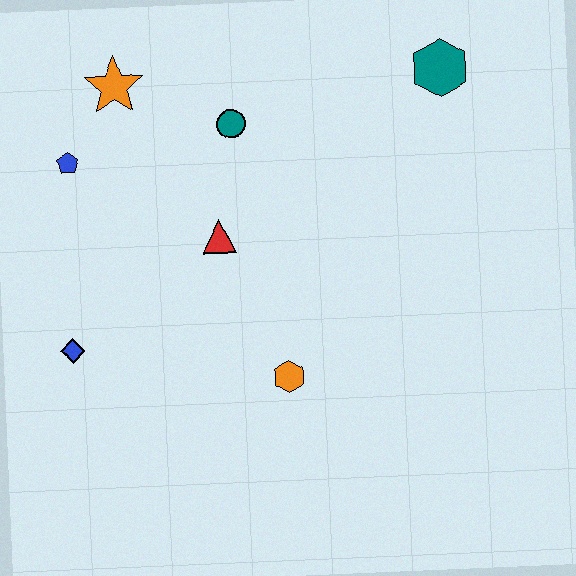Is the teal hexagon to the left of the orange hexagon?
No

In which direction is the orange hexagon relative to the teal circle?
The orange hexagon is below the teal circle.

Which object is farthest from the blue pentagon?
The teal hexagon is farthest from the blue pentagon.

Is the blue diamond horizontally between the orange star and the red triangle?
No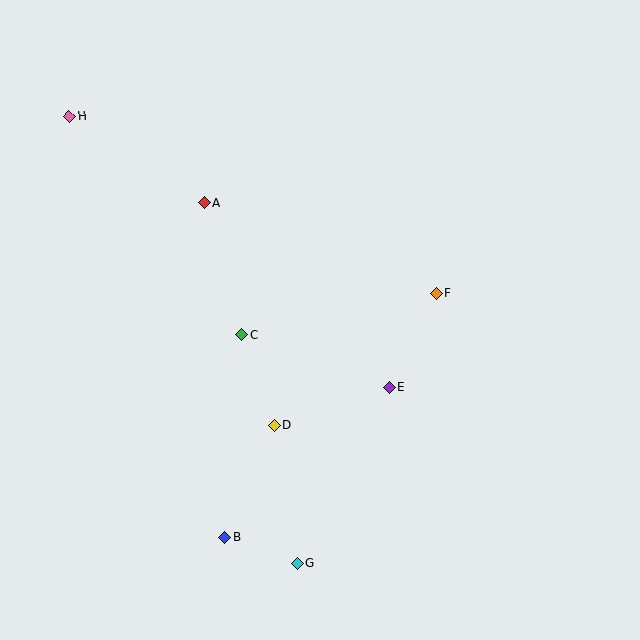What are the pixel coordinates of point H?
Point H is at (69, 116).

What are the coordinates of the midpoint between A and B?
The midpoint between A and B is at (214, 370).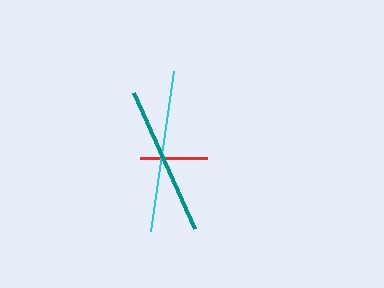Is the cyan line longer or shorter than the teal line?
The cyan line is longer than the teal line.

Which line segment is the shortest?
The red line is the shortest at approximately 67 pixels.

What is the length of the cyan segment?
The cyan segment is approximately 161 pixels long.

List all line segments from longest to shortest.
From longest to shortest: cyan, teal, red.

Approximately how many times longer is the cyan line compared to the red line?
The cyan line is approximately 2.4 times the length of the red line.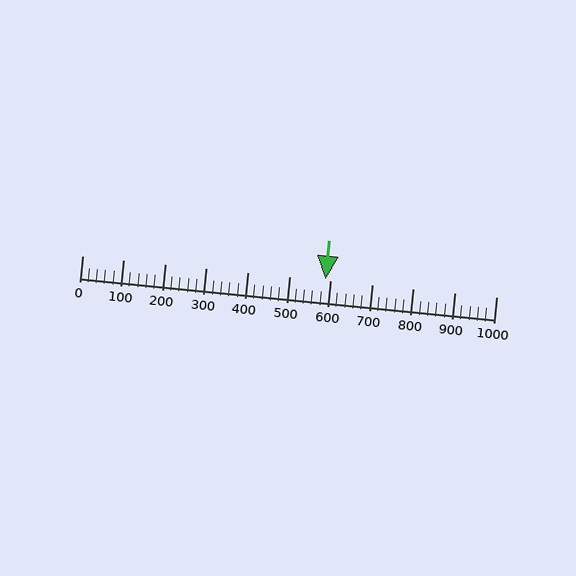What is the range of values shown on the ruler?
The ruler shows values from 0 to 1000.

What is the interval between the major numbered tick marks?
The major tick marks are spaced 100 units apart.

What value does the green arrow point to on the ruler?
The green arrow points to approximately 587.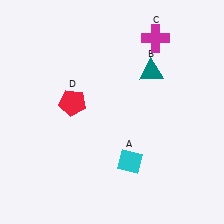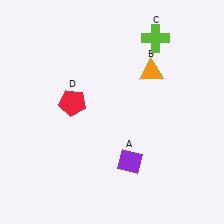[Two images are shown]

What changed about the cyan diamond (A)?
In Image 1, A is cyan. In Image 2, it changed to purple.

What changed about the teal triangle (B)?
In Image 1, B is teal. In Image 2, it changed to orange.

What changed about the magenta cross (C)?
In Image 1, C is magenta. In Image 2, it changed to lime.